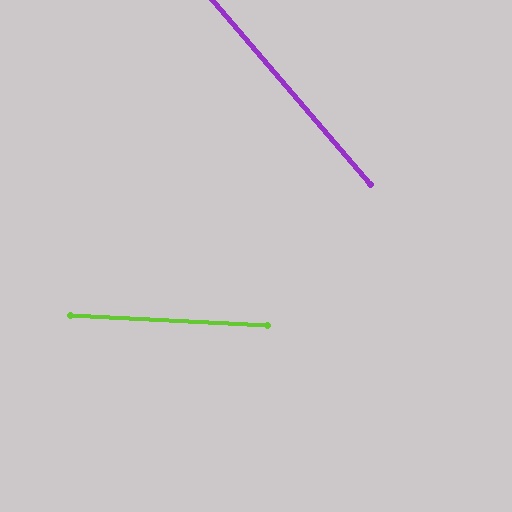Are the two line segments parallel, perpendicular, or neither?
Neither parallel nor perpendicular — they differ by about 47°.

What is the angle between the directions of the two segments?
Approximately 47 degrees.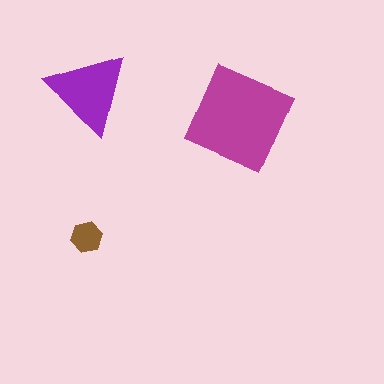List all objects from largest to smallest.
The magenta diamond, the purple triangle, the brown hexagon.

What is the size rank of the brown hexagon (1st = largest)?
3rd.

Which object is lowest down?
The brown hexagon is bottommost.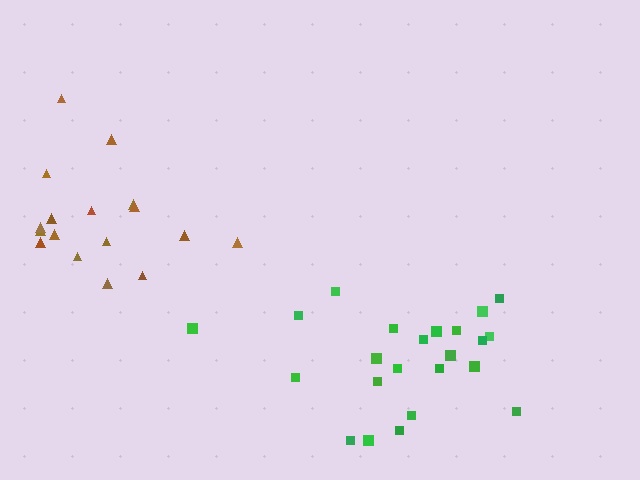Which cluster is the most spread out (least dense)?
Brown.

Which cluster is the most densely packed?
Green.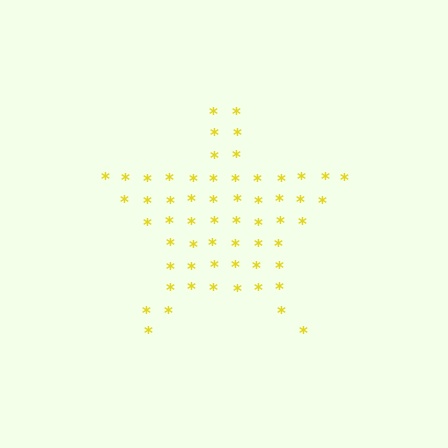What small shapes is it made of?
It is made of small asterisks.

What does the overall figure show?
The overall figure shows a star.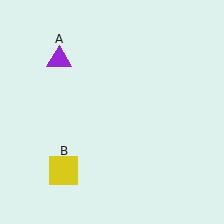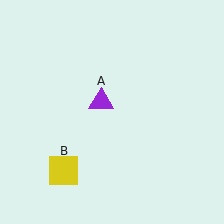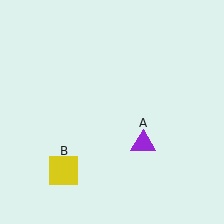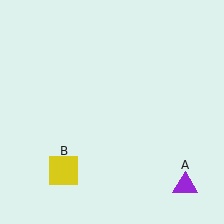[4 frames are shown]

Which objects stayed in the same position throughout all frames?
Yellow square (object B) remained stationary.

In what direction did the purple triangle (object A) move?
The purple triangle (object A) moved down and to the right.